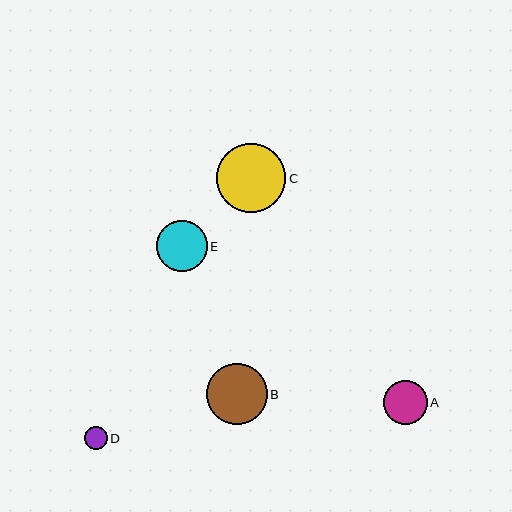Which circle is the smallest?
Circle D is the smallest with a size of approximately 23 pixels.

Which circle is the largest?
Circle C is the largest with a size of approximately 69 pixels.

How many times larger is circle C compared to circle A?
Circle C is approximately 1.6 times the size of circle A.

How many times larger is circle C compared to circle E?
Circle C is approximately 1.4 times the size of circle E.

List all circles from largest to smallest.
From largest to smallest: C, B, E, A, D.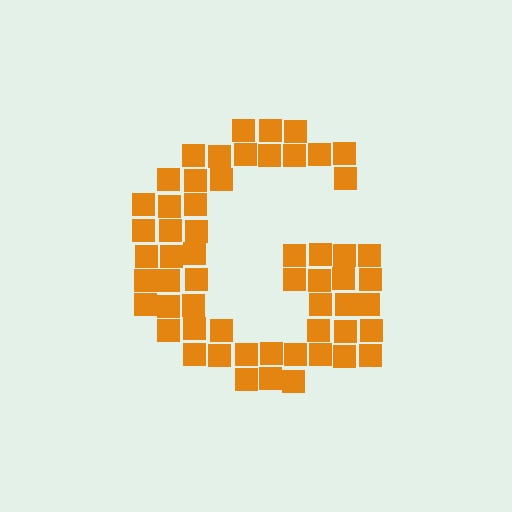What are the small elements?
The small elements are squares.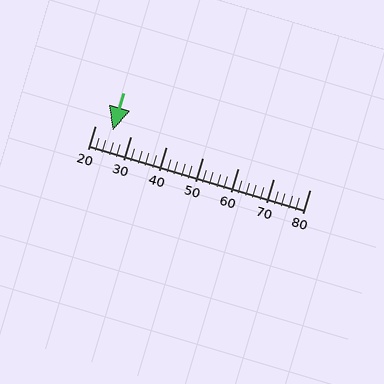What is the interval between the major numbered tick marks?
The major tick marks are spaced 10 units apart.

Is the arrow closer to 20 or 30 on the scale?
The arrow is closer to 20.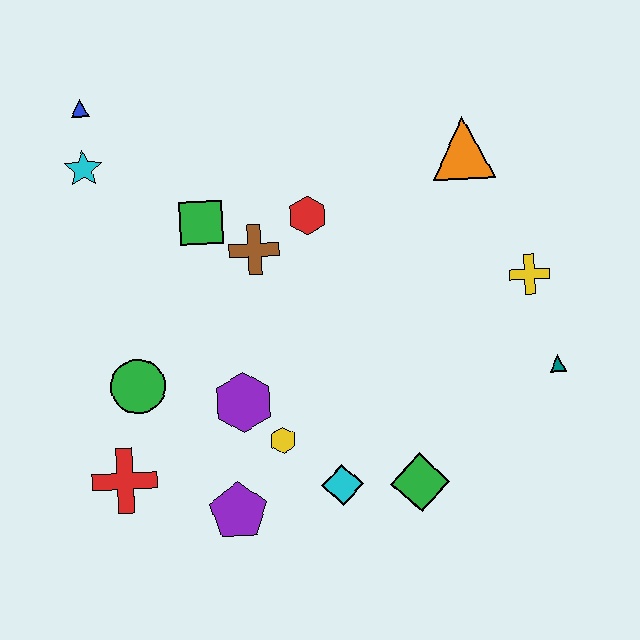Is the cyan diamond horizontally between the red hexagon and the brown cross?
No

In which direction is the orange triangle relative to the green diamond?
The orange triangle is above the green diamond.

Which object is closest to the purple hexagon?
The yellow hexagon is closest to the purple hexagon.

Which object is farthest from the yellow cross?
The blue triangle is farthest from the yellow cross.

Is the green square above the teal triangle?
Yes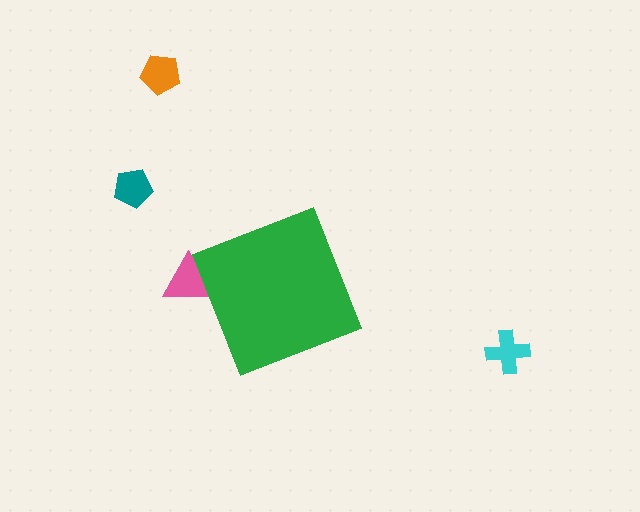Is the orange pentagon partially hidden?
No, the orange pentagon is fully visible.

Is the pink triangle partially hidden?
Yes, the pink triangle is partially hidden behind the green diamond.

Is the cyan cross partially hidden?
No, the cyan cross is fully visible.